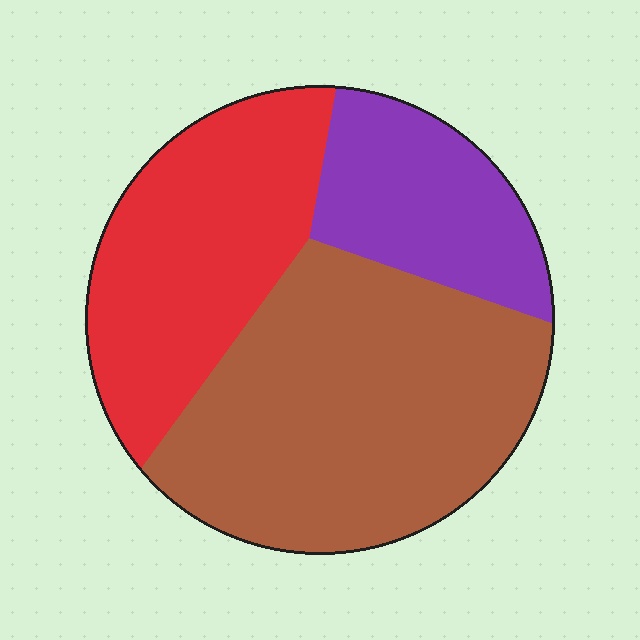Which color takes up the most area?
Brown, at roughly 50%.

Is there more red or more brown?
Brown.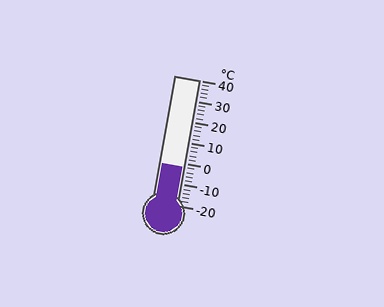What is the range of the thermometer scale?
The thermometer scale ranges from -20°C to 40°C.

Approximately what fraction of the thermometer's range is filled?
The thermometer is filled to approximately 30% of its range.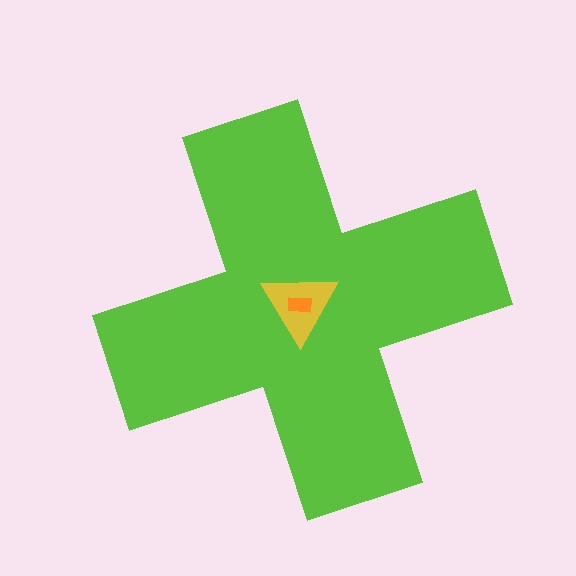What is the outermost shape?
The lime cross.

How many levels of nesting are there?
3.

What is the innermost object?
The orange rectangle.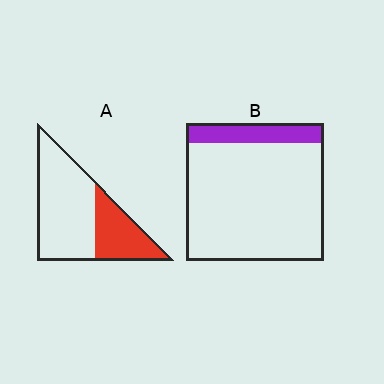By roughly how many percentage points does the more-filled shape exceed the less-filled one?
By roughly 20 percentage points (A over B).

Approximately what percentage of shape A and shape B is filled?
A is approximately 35% and B is approximately 15%.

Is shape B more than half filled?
No.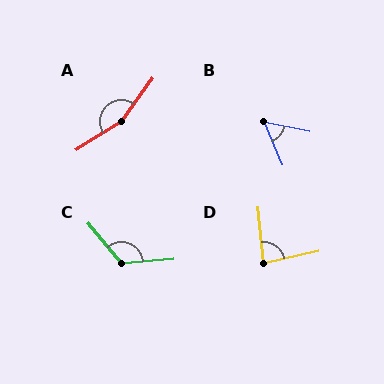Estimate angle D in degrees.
Approximately 82 degrees.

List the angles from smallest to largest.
B (55°), D (82°), C (126°), A (158°).